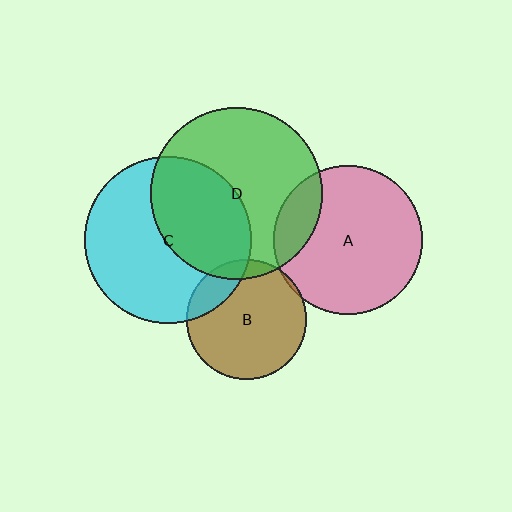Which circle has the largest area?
Circle D (green).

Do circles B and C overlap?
Yes.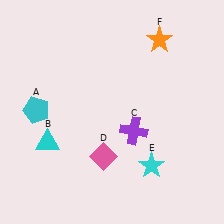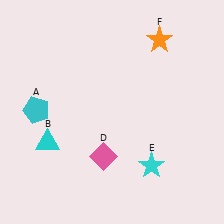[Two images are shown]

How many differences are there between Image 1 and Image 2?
There is 1 difference between the two images.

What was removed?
The purple cross (C) was removed in Image 2.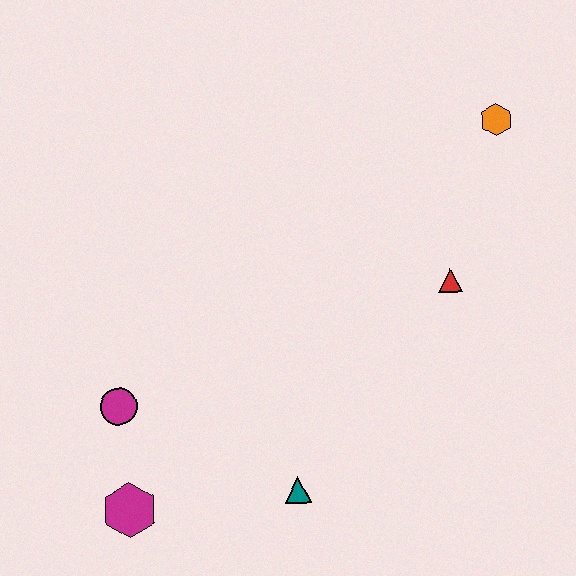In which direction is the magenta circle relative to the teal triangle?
The magenta circle is to the left of the teal triangle.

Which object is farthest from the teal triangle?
The orange hexagon is farthest from the teal triangle.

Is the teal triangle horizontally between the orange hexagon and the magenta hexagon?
Yes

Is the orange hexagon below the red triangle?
No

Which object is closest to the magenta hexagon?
The magenta circle is closest to the magenta hexagon.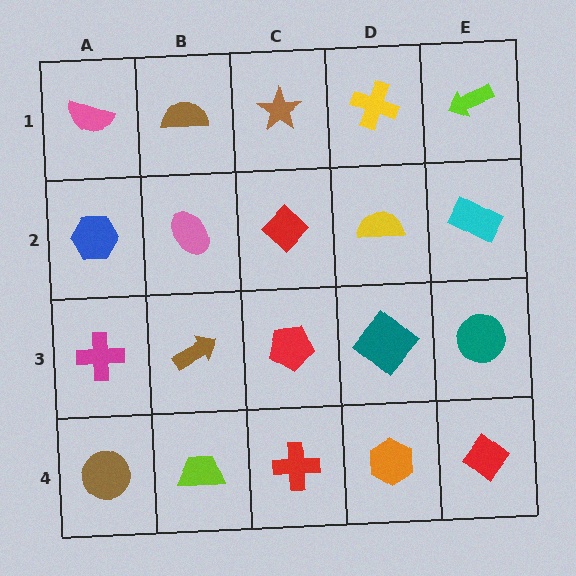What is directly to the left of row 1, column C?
A brown semicircle.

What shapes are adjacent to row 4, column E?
A teal circle (row 3, column E), an orange hexagon (row 4, column D).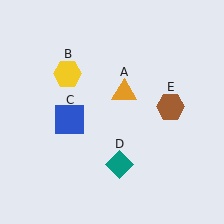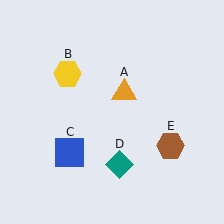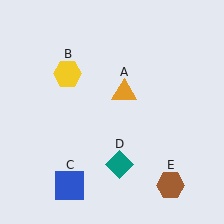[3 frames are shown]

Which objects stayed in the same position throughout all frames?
Orange triangle (object A) and yellow hexagon (object B) and teal diamond (object D) remained stationary.